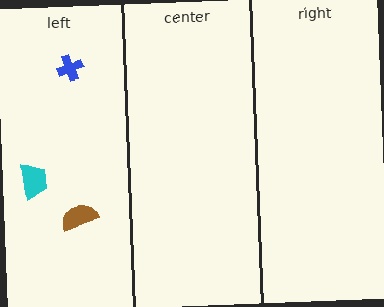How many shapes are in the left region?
3.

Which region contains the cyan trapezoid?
The left region.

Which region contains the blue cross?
The left region.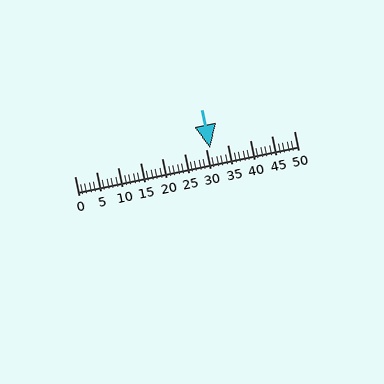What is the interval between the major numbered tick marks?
The major tick marks are spaced 5 units apart.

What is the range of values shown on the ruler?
The ruler shows values from 0 to 50.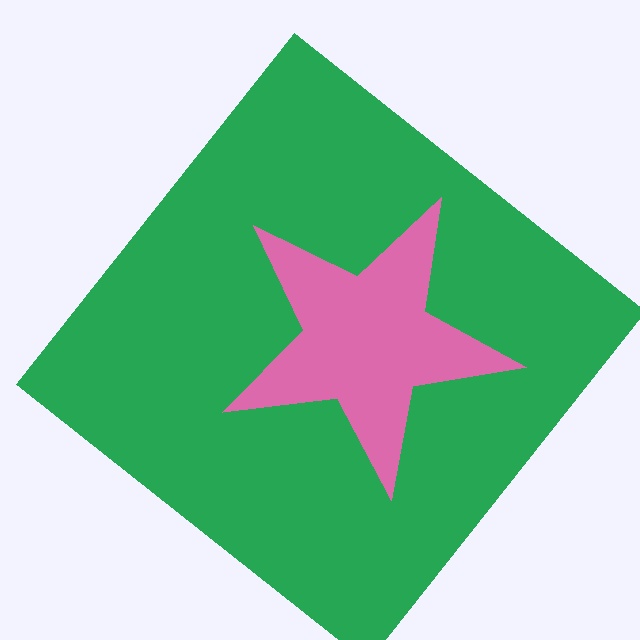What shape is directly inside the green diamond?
The pink star.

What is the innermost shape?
The pink star.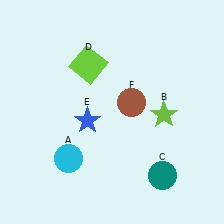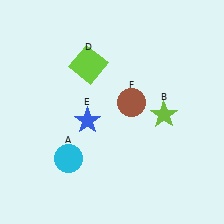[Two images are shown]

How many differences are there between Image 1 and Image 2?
There is 1 difference between the two images.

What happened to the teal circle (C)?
The teal circle (C) was removed in Image 2. It was in the bottom-right area of Image 1.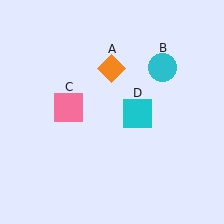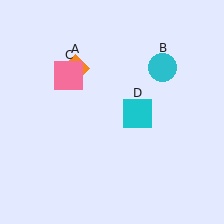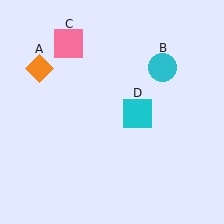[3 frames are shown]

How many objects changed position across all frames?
2 objects changed position: orange diamond (object A), pink square (object C).